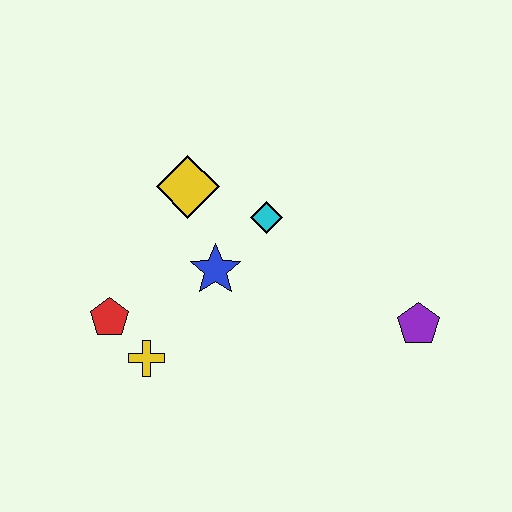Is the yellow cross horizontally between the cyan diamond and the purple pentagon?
No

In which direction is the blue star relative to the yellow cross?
The blue star is above the yellow cross.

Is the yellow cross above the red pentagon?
No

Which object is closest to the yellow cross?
The red pentagon is closest to the yellow cross.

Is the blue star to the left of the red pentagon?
No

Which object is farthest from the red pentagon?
The purple pentagon is farthest from the red pentagon.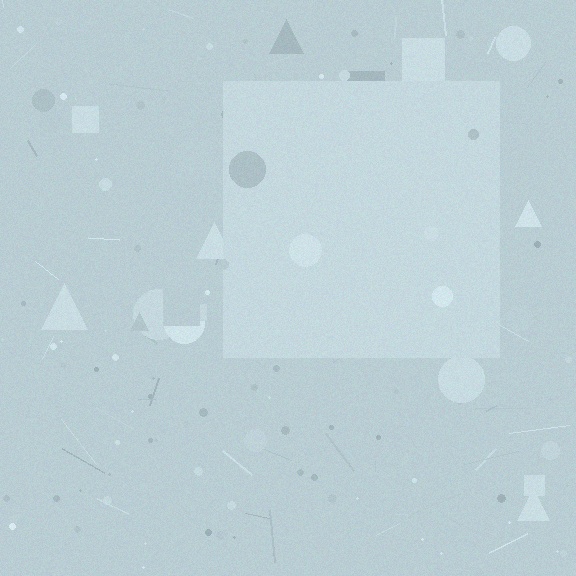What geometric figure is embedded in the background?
A square is embedded in the background.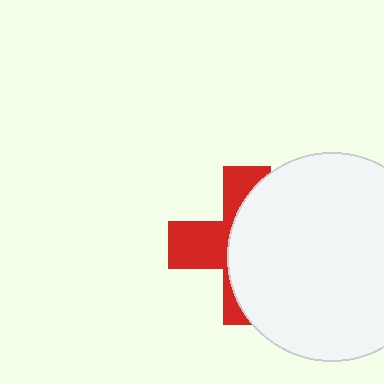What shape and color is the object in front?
The object in front is a white circle.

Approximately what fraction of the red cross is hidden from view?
Roughly 60% of the red cross is hidden behind the white circle.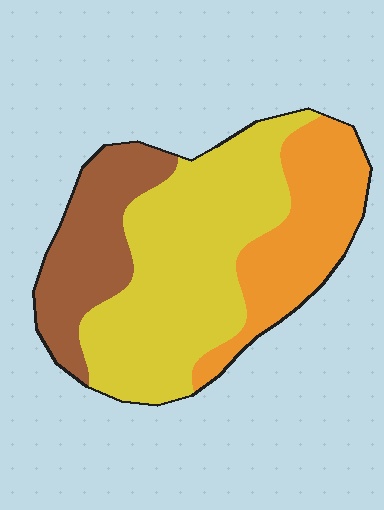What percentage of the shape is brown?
Brown takes up less than a quarter of the shape.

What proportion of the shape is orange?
Orange covers 27% of the shape.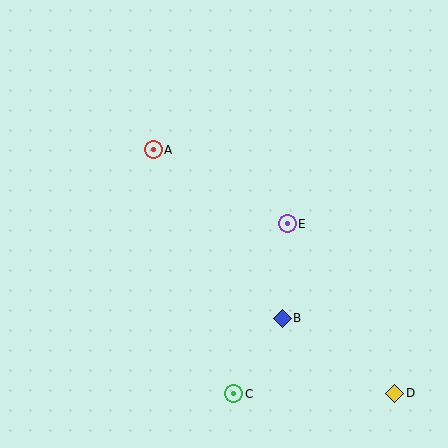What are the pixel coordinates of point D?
Point D is at (395, 393).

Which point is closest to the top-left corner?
Point A is closest to the top-left corner.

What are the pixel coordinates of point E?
Point E is at (287, 224).